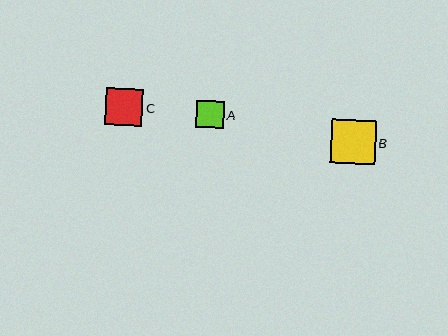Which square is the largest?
Square B is the largest with a size of approximately 44 pixels.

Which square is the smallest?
Square A is the smallest with a size of approximately 27 pixels.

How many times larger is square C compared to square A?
Square C is approximately 1.4 times the size of square A.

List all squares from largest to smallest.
From largest to smallest: B, C, A.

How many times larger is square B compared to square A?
Square B is approximately 1.6 times the size of square A.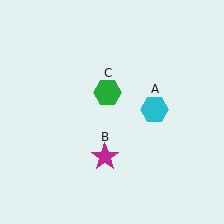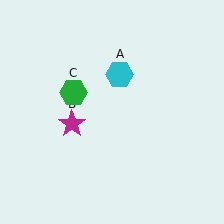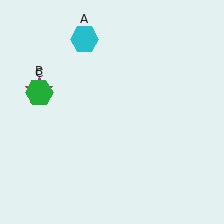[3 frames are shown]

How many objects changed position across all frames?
3 objects changed position: cyan hexagon (object A), magenta star (object B), green hexagon (object C).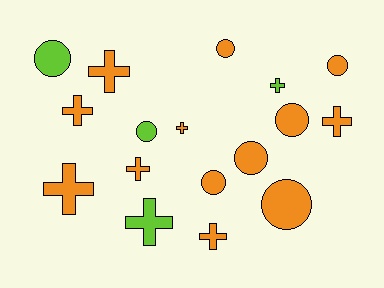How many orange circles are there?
There are 6 orange circles.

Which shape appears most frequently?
Cross, with 9 objects.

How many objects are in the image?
There are 17 objects.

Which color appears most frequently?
Orange, with 13 objects.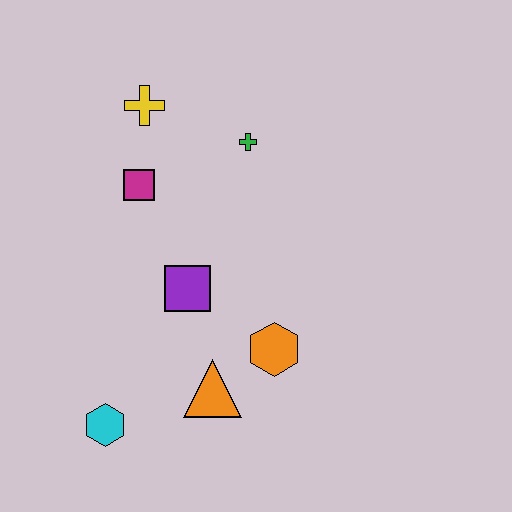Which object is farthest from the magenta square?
The cyan hexagon is farthest from the magenta square.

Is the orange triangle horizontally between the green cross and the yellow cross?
Yes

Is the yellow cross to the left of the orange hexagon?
Yes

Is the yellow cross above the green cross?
Yes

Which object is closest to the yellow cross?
The magenta square is closest to the yellow cross.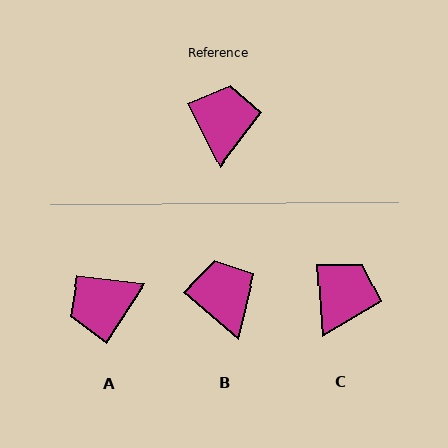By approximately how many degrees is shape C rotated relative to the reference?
Approximately 23 degrees clockwise.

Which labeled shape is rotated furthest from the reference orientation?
A, about 121 degrees away.